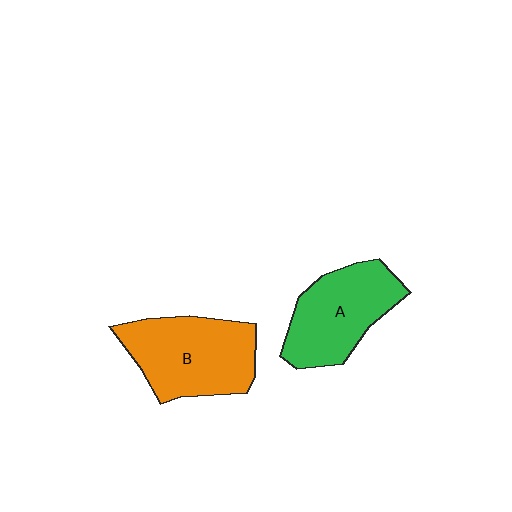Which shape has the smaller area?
Shape A (green).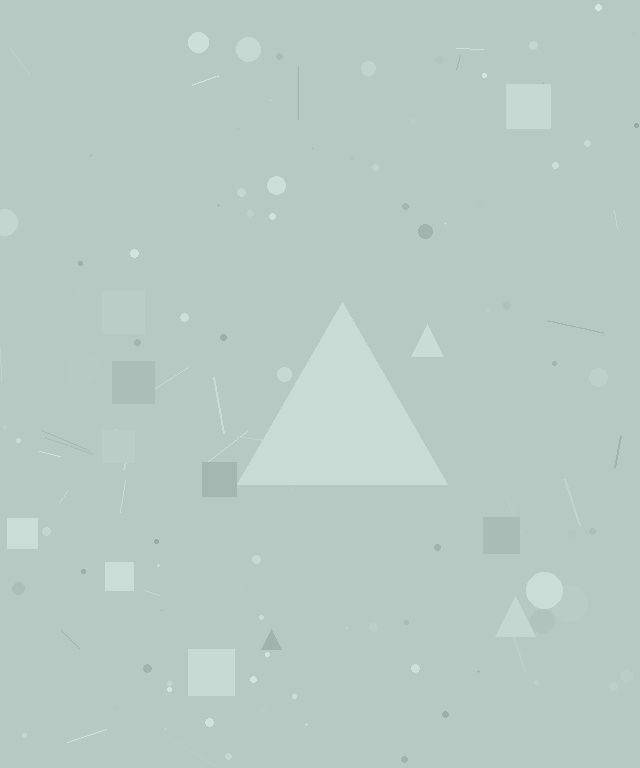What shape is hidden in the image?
A triangle is hidden in the image.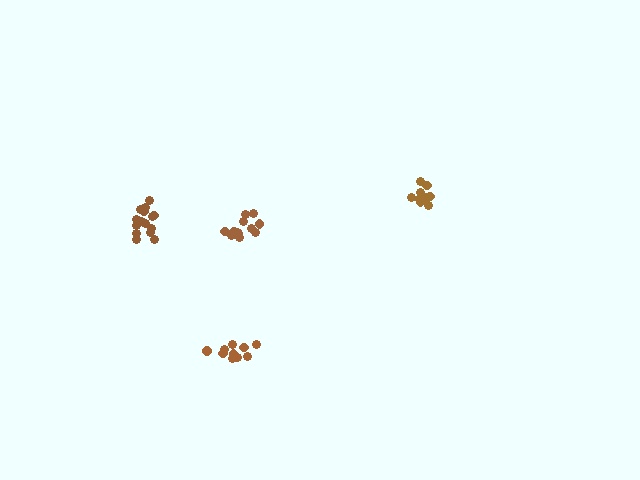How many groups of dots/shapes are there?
There are 4 groups.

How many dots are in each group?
Group 1: 10 dots, Group 2: 12 dots, Group 3: 10 dots, Group 4: 15 dots (47 total).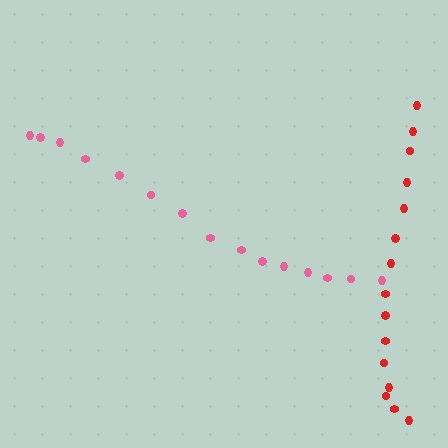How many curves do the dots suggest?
There are 2 distinct paths.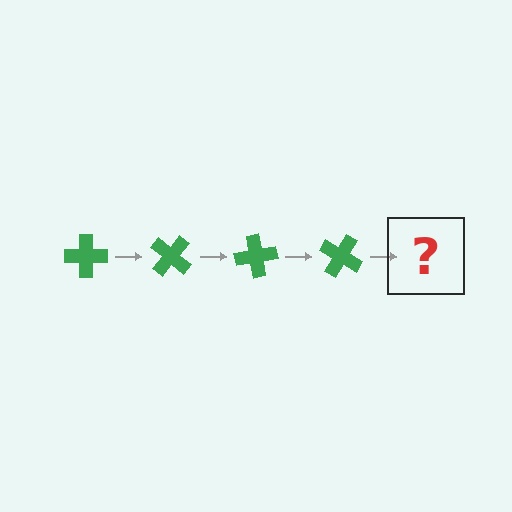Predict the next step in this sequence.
The next step is a green cross rotated 160 degrees.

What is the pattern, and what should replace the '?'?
The pattern is that the cross rotates 40 degrees each step. The '?' should be a green cross rotated 160 degrees.